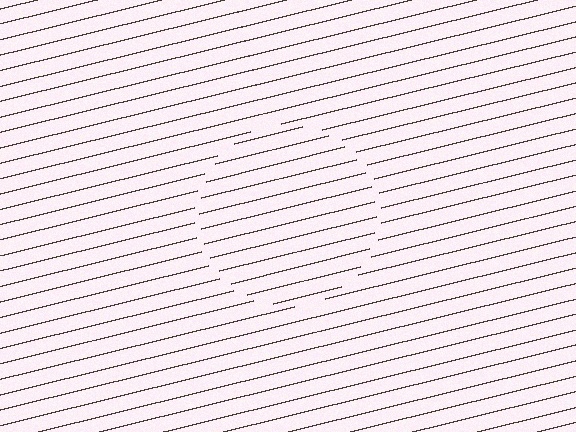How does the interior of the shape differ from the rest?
The interior of the shape contains the same grating, shifted by half a period — the contour is defined by the phase discontinuity where line-ends from the inner and outer gratings abut.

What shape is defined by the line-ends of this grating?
An illusory circle. The interior of the shape contains the same grating, shifted by half a period — the contour is defined by the phase discontinuity where line-ends from the inner and outer gratings abut.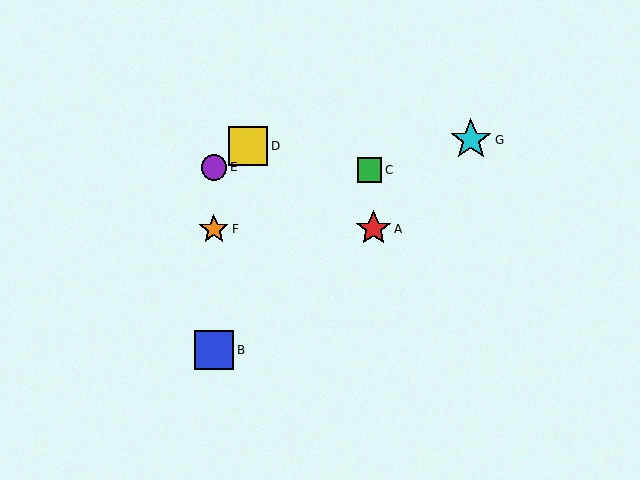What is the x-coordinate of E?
Object E is at x≈214.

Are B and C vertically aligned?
No, B is at x≈214 and C is at x≈370.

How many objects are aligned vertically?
3 objects (B, E, F) are aligned vertically.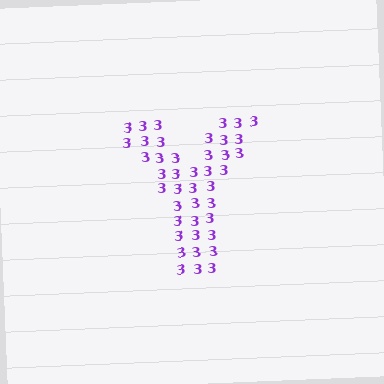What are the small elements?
The small elements are digit 3's.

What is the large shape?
The large shape is the letter Y.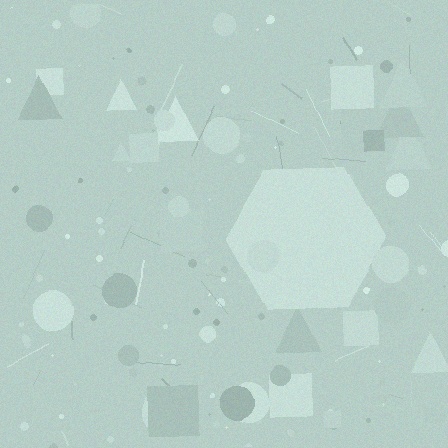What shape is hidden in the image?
A hexagon is hidden in the image.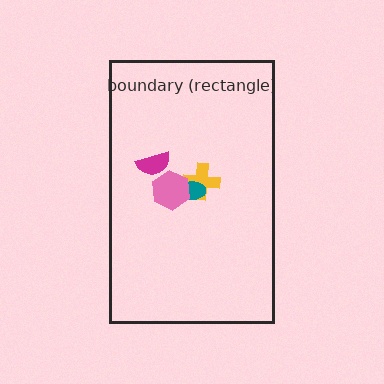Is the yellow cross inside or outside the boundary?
Inside.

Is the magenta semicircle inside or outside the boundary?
Inside.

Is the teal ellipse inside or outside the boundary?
Inside.